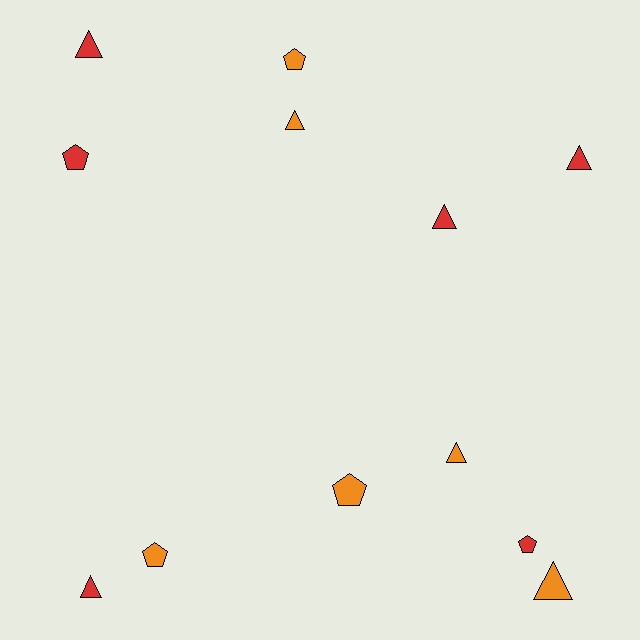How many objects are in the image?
There are 12 objects.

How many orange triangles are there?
There are 3 orange triangles.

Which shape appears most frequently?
Triangle, with 7 objects.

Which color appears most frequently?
Orange, with 6 objects.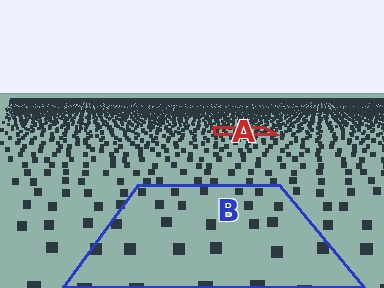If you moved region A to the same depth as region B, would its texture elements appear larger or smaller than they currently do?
They would appear larger. At a closer depth, the same texture elements are projected at a bigger on-screen size.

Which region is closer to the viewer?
Region B is closer. The texture elements there are larger and more spread out.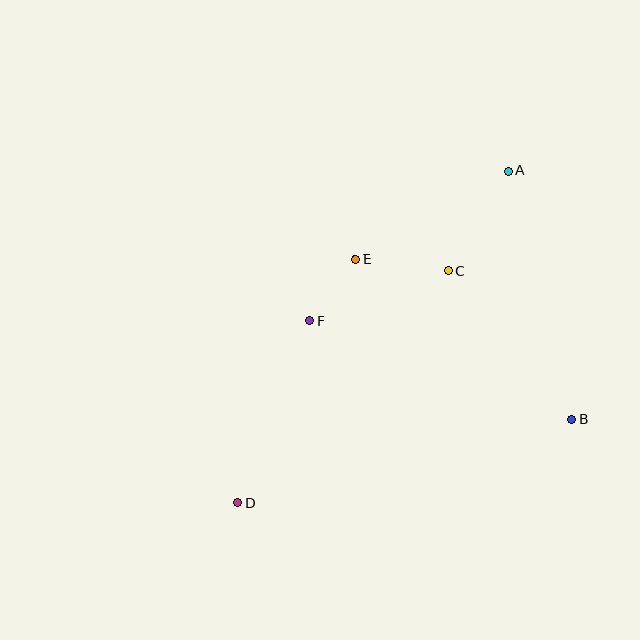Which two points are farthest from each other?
Points A and D are farthest from each other.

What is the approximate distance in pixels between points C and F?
The distance between C and F is approximately 147 pixels.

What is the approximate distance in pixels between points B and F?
The distance between B and F is approximately 279 pixels.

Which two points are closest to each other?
Points E and F are closest to each other.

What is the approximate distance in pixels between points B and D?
The distance between B and D is approximately 343 pixels.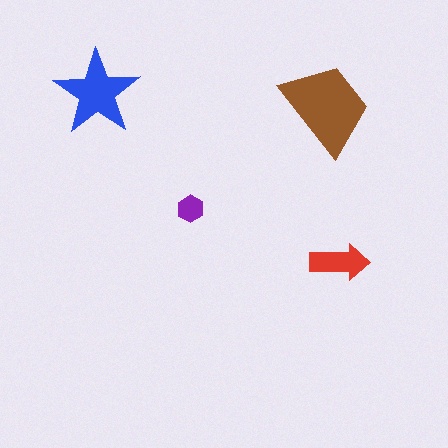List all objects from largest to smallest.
The brown trapezoid, the blue star, the red arrow, the purple hexagon.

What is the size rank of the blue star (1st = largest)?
2nd.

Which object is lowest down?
The red arrow is bottommost.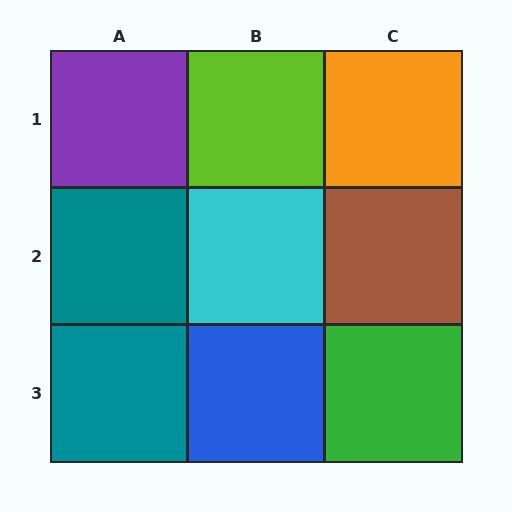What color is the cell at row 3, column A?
Teal.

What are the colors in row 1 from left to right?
Purple, lime, orange.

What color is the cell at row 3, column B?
Blue.